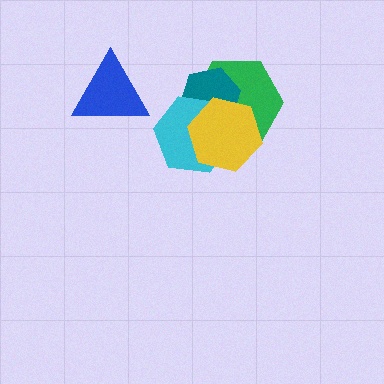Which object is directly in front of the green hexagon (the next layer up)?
The teal hexagon is directly in front of the green hexagon.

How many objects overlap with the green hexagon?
3 objects overlap with the green hexagon.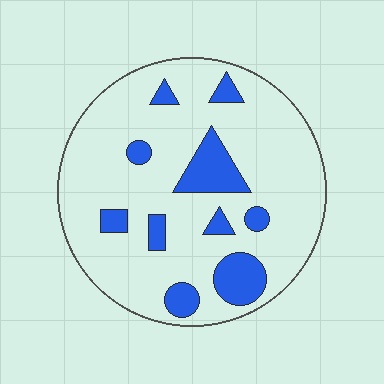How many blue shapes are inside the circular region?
10.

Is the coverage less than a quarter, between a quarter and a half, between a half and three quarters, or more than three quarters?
Less than a quarter.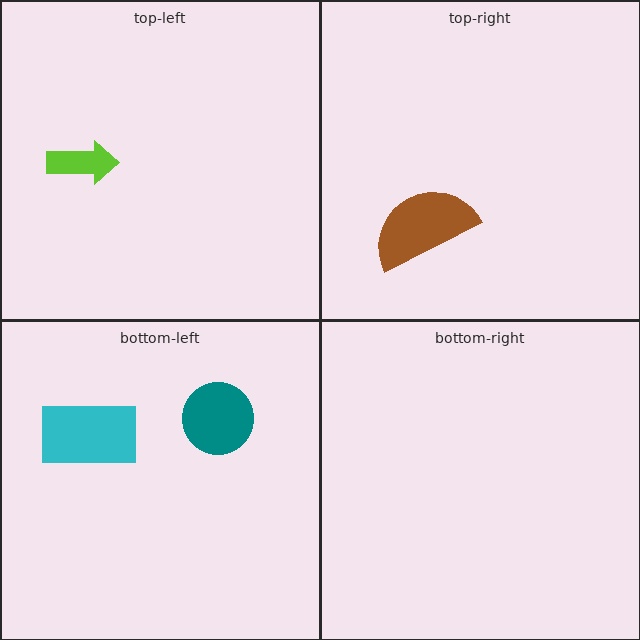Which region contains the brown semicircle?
The top-right region.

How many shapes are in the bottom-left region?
2.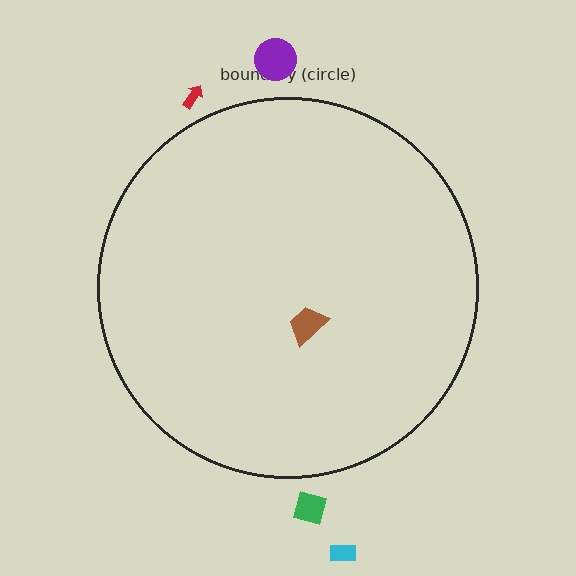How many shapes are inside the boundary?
1 inside, 4 outside.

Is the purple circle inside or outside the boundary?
Outside.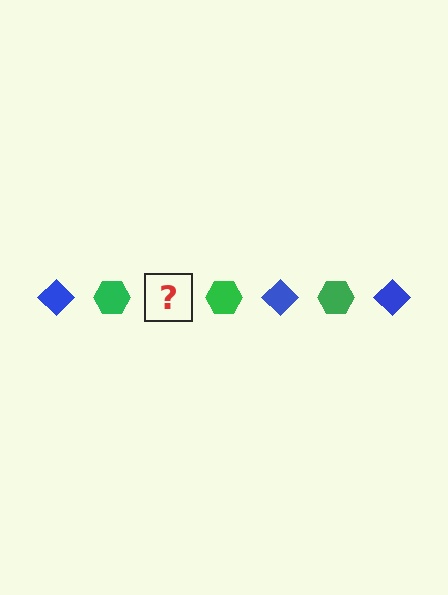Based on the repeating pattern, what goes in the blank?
The blank should be a blue diamond.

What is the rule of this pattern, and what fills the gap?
The rule is that the pattern alternates between blue diamond and green hexagon. The gap should be filled with a blue diamond.